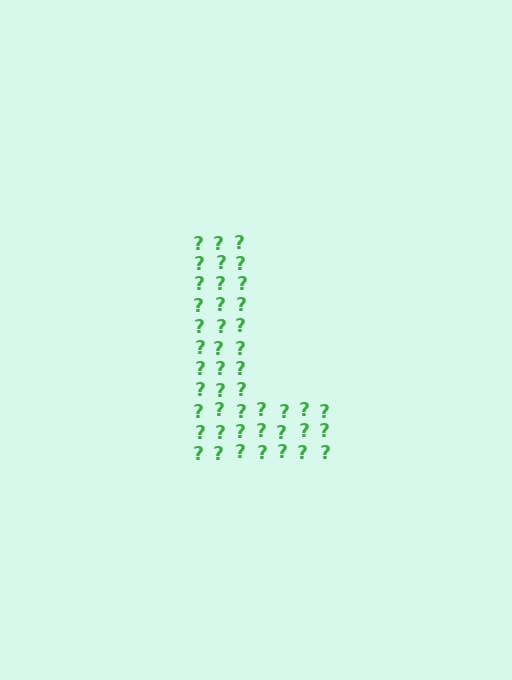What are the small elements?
The small elements are question marks.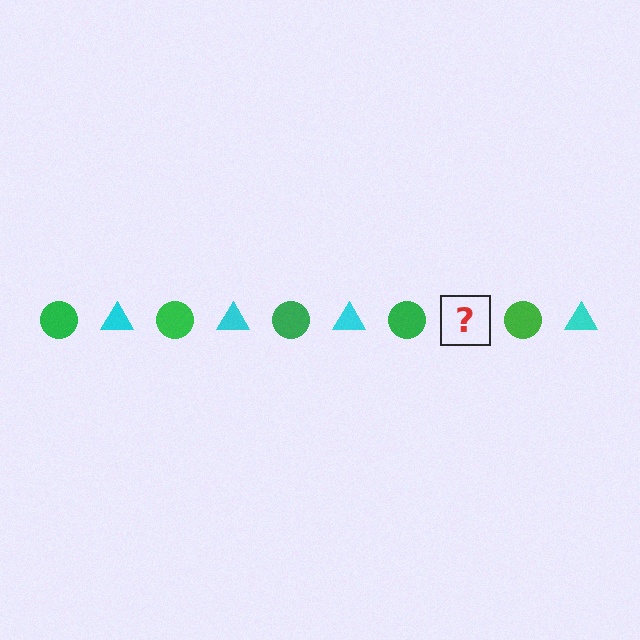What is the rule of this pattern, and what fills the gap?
The rule is that the pattern alternates between green circle and cyan triangle. The gap should be filled with a cyan triangle.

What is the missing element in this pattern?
The missing element is a cyan triangle.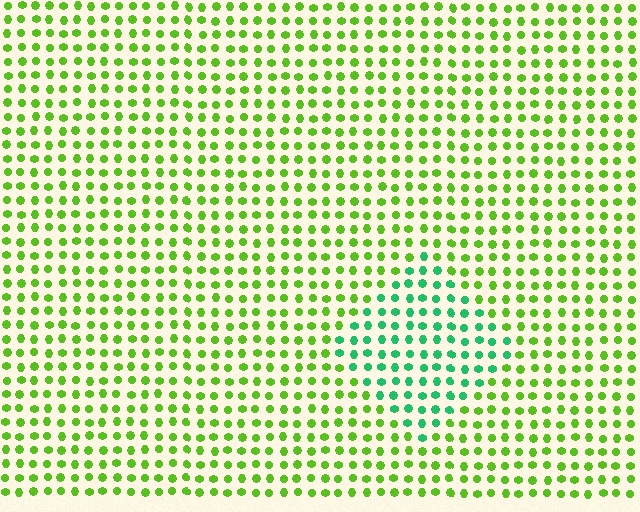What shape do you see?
I see a diamond.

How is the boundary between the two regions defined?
The boundary is defined purely by a slight shift in hue (about 47 degrees). Spacing, size, and orientation are identical on both sides.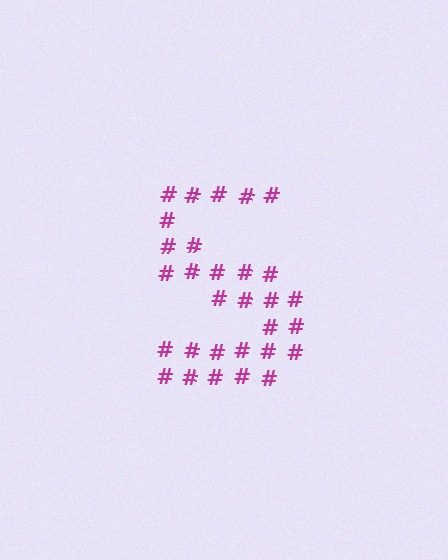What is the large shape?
The large shape is the letter S.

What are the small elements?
The small elements are hash symbols.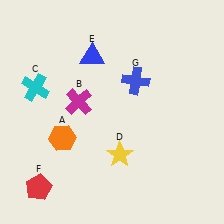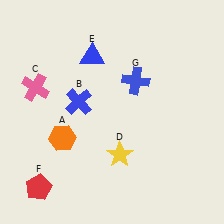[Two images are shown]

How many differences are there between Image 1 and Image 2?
There are 2 differences between the two images.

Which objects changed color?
B changed from magenta to blue. C changed from cyan to pink.